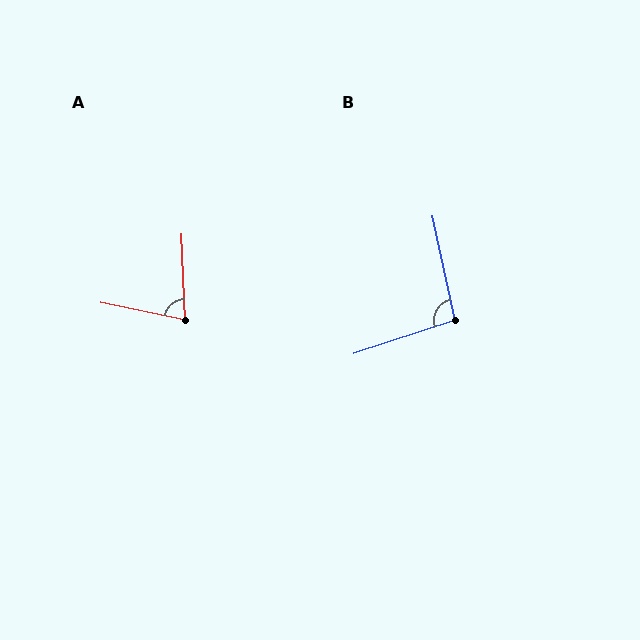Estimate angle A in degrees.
Approximately 76 degrees.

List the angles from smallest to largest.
A (76°), B (96°).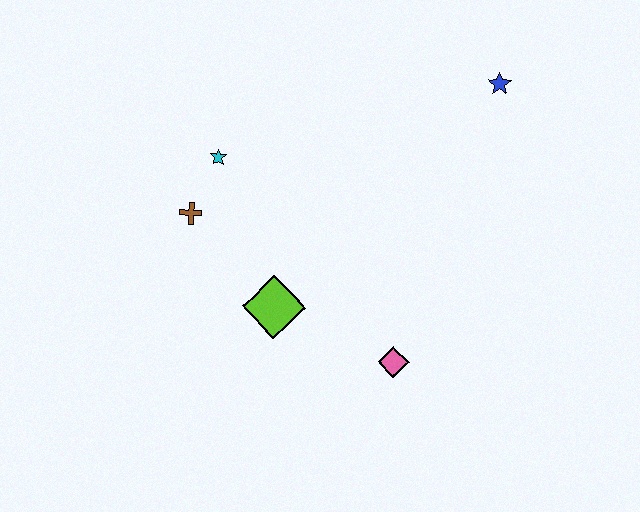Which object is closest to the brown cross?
The cyan star is closest to the brown cross.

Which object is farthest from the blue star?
The brown cross is farthest from the blue star.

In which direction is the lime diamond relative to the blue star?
The lime diamond is below the blue star.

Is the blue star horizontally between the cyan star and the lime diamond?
No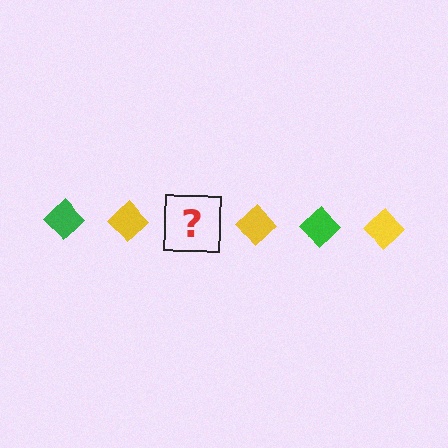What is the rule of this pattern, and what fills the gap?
The rule is that the pattern cycles through green, yellow diamonds. The gap should be filled with a green diamond.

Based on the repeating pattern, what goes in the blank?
The blank should be a green diamond.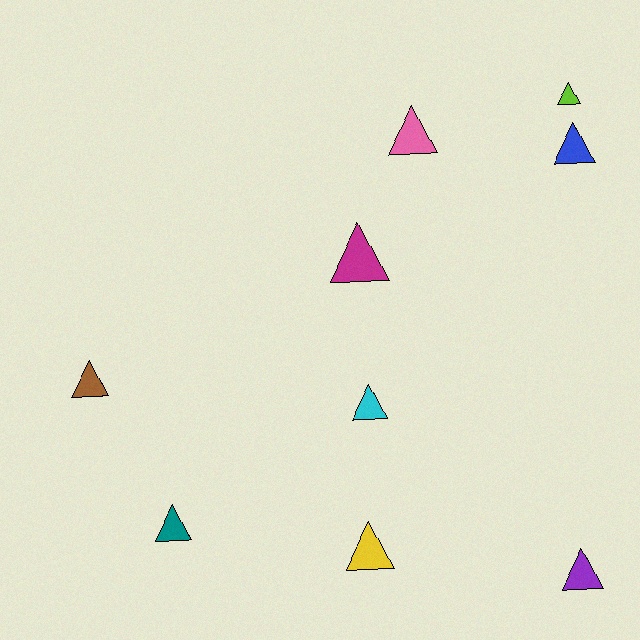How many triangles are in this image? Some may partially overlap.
There are 9 triangles.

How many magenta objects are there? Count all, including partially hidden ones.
There is 1 magenta object.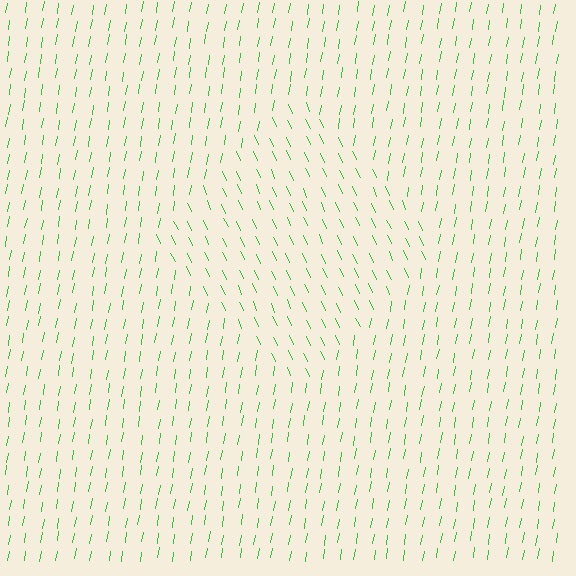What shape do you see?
I see a diamond.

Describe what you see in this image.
The image is filled with small green line segments. A diamond region in the image has lines oriented differently from the surrounding lines, creating a visible texture boundary.